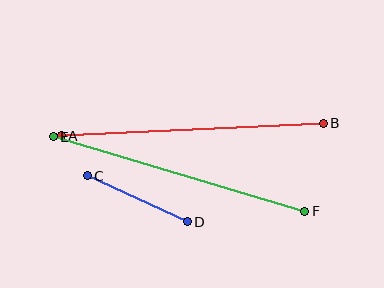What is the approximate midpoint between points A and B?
The midpoint is at approximately (192, 129) pixels.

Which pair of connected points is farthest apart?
Points A and B are farthest apart.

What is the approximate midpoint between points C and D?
The midpoint is at approximately (137, 199) pixels.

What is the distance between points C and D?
The distance is approximately 110 pixels.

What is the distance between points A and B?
The distance is approximately 262 pixels.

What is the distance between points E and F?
The distance is approximately 262 pixels.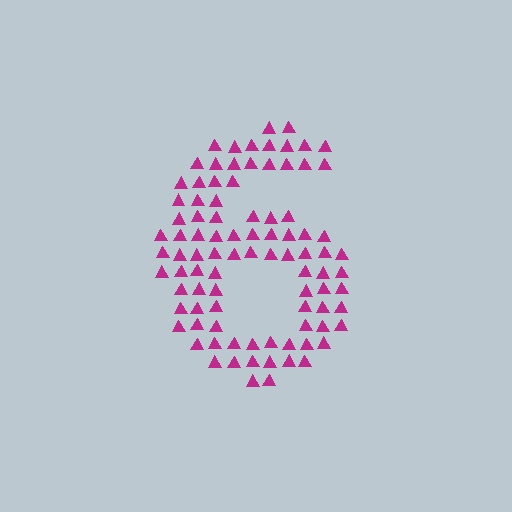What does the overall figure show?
The overall figure shows the digit 6.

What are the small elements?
The small elements are triangles.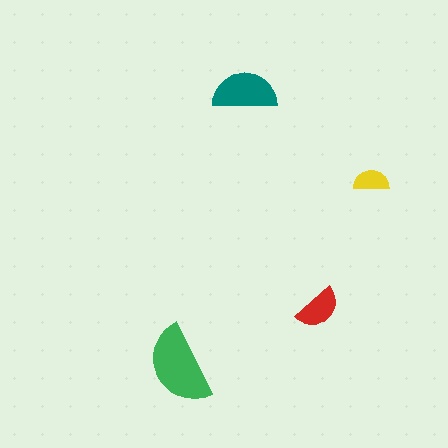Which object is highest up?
The teal semicircle is topmost.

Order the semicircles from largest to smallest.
the green one, the teal one, the red one, the yellow one.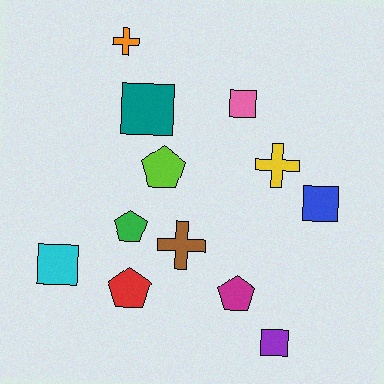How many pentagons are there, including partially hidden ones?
There are 4 pentagons.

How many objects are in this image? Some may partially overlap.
There are 12 objects.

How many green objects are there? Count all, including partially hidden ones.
There is 1 green object.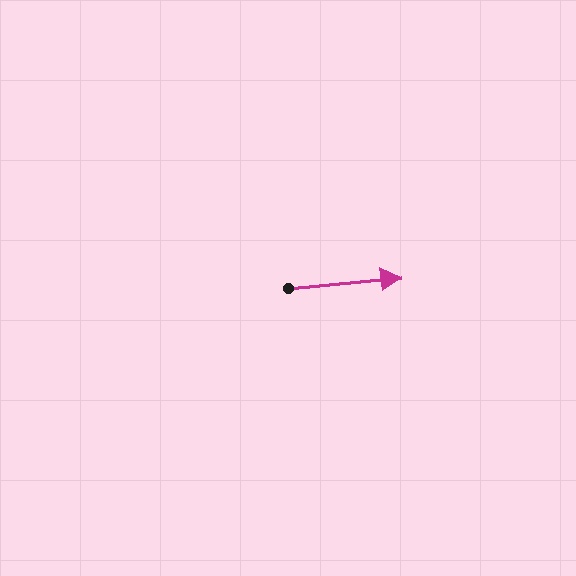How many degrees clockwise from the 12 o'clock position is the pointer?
Approximately 85 degrees.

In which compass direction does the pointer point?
East.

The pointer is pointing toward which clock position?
Roughly 3 o'clock.